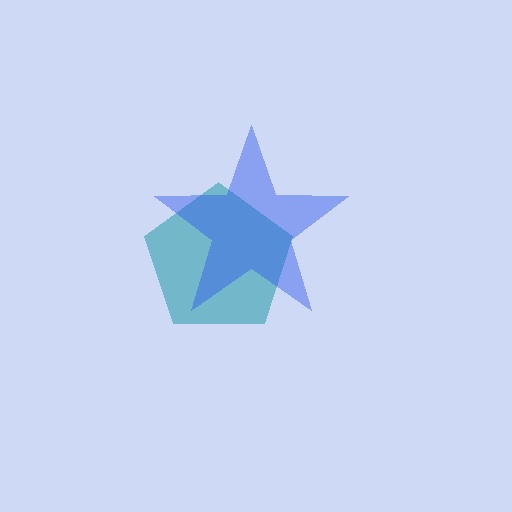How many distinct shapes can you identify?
There are 2 distinct shapes: a teal pentagon, a blue star.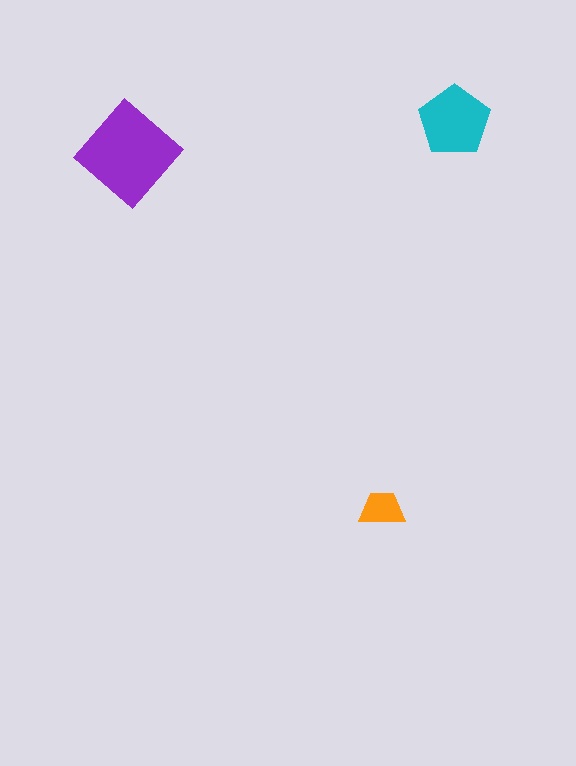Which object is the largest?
The purple diamond.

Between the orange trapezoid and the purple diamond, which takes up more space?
The purple diamond.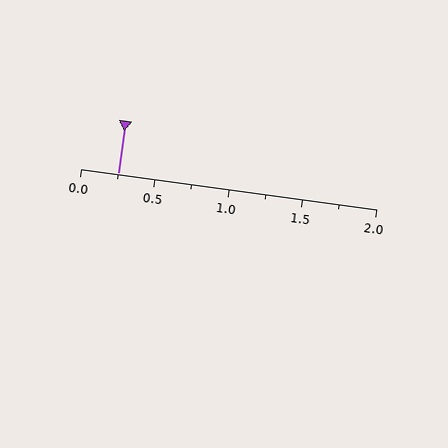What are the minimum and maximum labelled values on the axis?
The axis runs from 0.0 to 2.0.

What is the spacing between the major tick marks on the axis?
The major ticks are spaced 0.5 apart.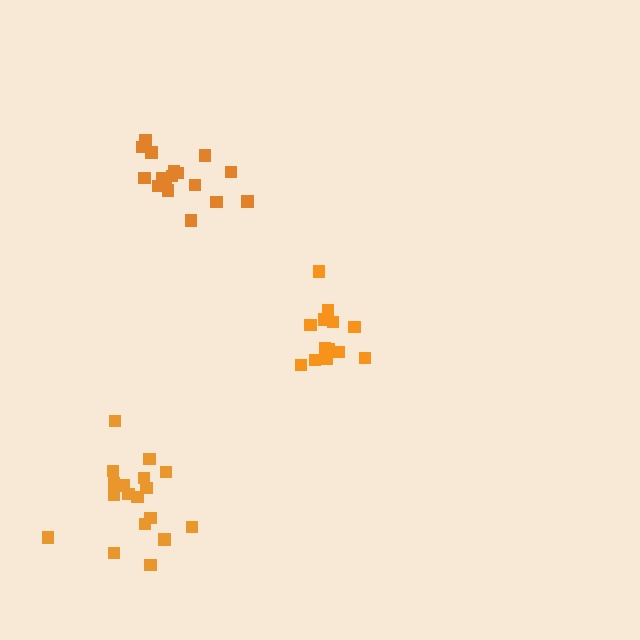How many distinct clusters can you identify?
There are 3 distinct clusters.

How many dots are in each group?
Group 1: 13 dots, Group 2: 17 dots, Group 3: 18 dots (48 total).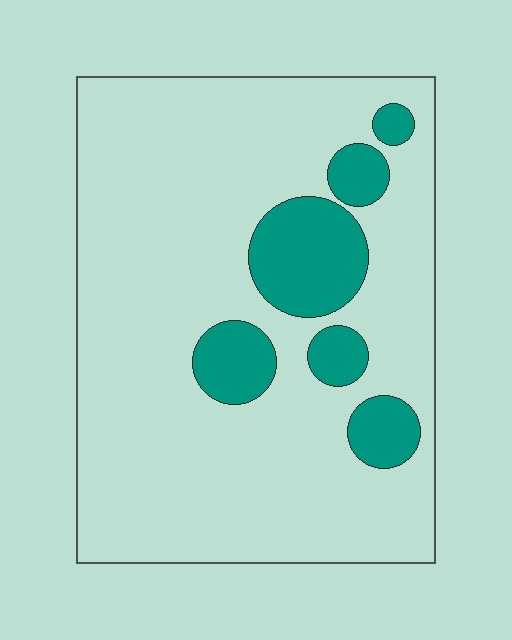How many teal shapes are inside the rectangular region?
6.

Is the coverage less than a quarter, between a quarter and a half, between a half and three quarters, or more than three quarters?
Less than a quarter.